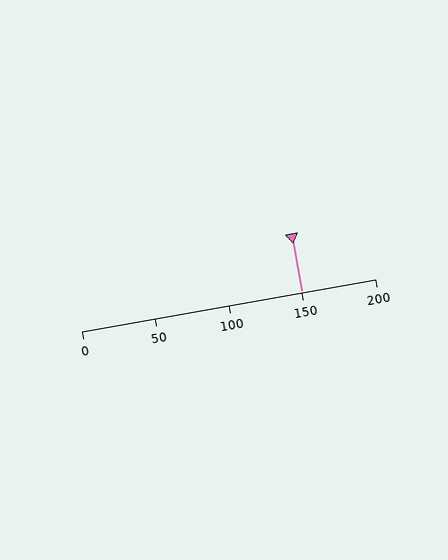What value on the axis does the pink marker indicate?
The marker indicates approximately 150.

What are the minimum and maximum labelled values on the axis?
The axis runs from 0 to 200.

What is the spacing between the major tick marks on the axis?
The major ticks are spaced 50 apart.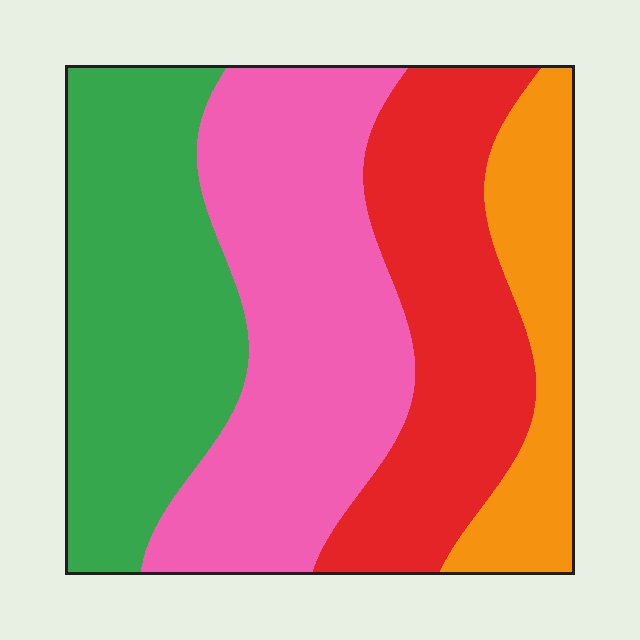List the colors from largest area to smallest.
From largest to smallest: pink, green, red, orange.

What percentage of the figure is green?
Green covers around 30% of the figure.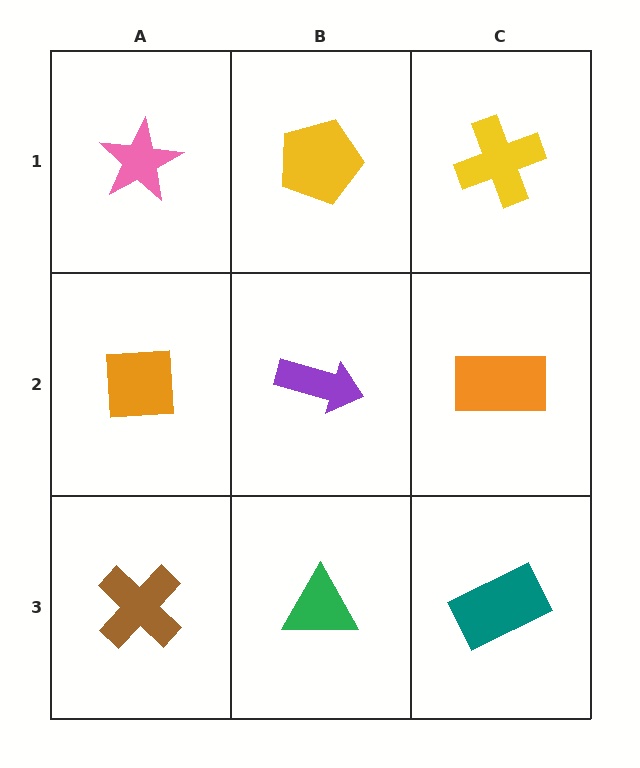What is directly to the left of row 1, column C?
A yellow pentagon.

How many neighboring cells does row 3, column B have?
3.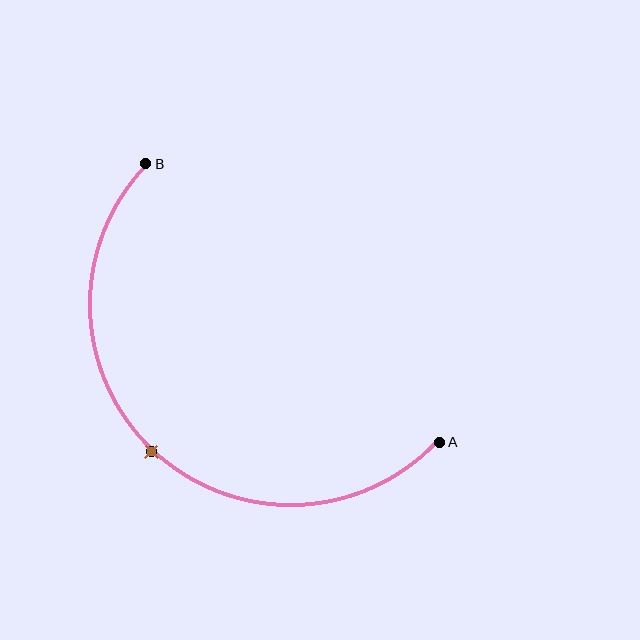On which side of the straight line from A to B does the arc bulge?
The arc bulges below and to the left of the straight line connecting A and B.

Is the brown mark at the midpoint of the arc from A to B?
Yes. The brown mark lies on the arc at equal arc-length from both A and B — it is the arc midpoint.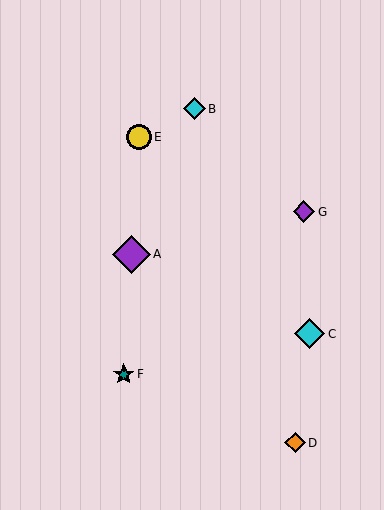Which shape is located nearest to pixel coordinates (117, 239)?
The purple diamond (labeled A) at (131, 254) is nearest to that location.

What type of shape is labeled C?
Shape C is a cyan diamond.